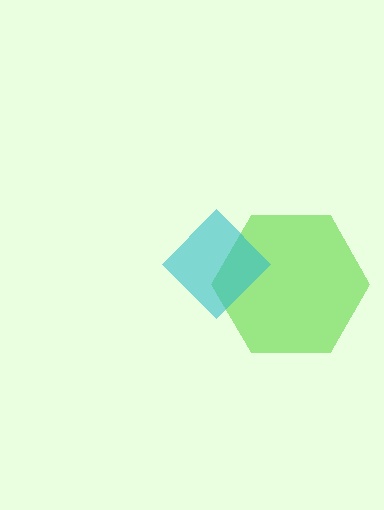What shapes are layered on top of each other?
The layered shapes are: a lime hexagon, a cyan diamond.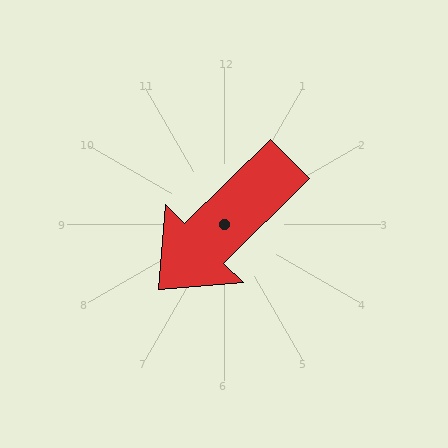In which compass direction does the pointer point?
Southwest.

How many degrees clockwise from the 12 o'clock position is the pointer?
Approximately 225 degrees.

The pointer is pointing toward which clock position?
Roughly 8 o'clock.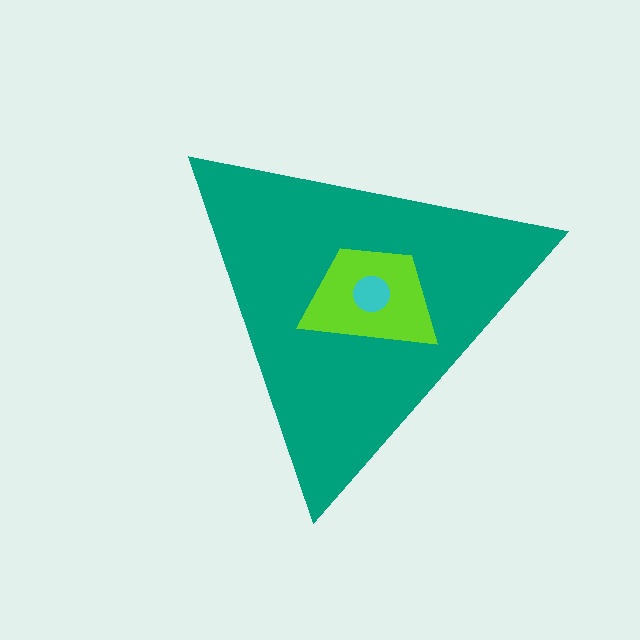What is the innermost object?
The cyan circle.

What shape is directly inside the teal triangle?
The lime trapezoid.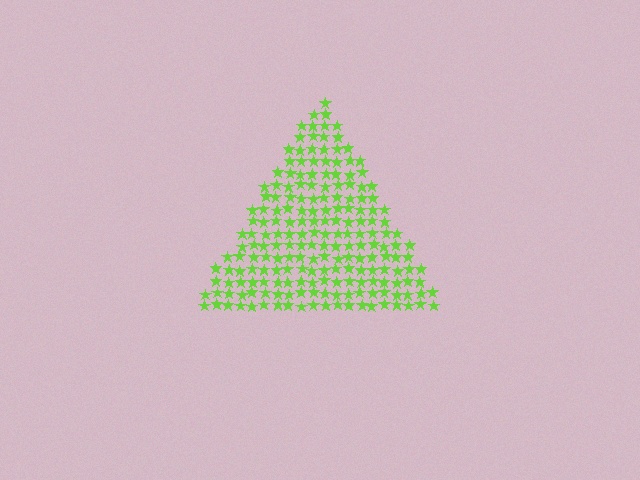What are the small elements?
The small elements are stars.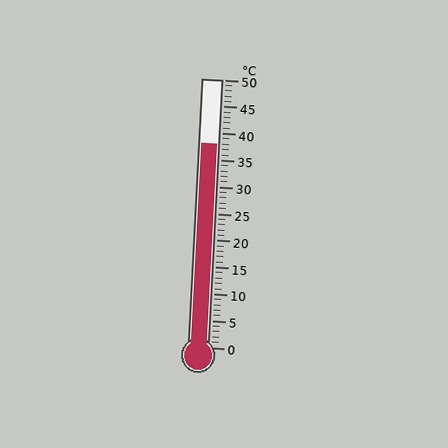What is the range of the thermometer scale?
The thermometer scale ranges from 0°C to 50°C.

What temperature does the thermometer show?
The thermometer shows approximately 38°C.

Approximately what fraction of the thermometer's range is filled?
The thermometer is filled to approximately 75% of its range.